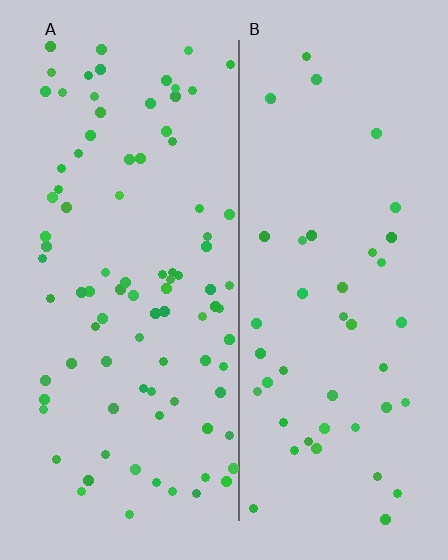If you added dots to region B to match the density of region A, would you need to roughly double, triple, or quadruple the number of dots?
Approximately double.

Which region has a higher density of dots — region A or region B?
A (the left).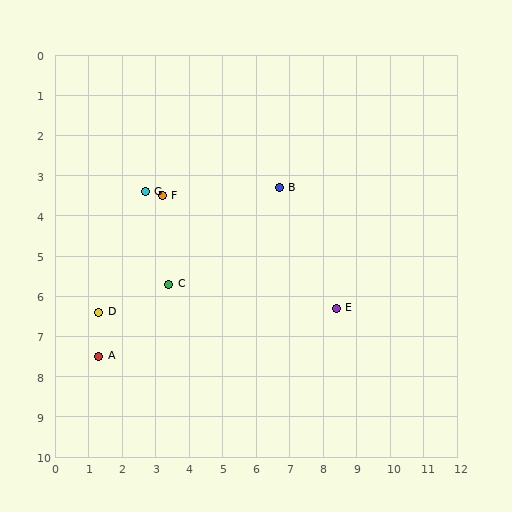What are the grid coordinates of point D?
Point D is at approximately (1.3, 6.4).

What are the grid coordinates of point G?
Point G is at approximately (2.7, 3.4).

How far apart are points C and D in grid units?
Points C and D are about 2.2 grid units apart.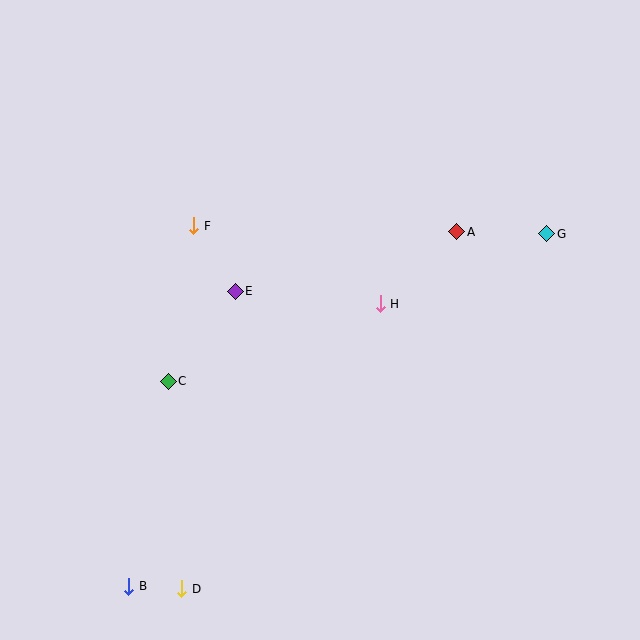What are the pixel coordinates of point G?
Point G is at (547, 234).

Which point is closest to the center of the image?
Point H at (380, 304) is closest to the center.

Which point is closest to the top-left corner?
Point F is closest to the top-left corner.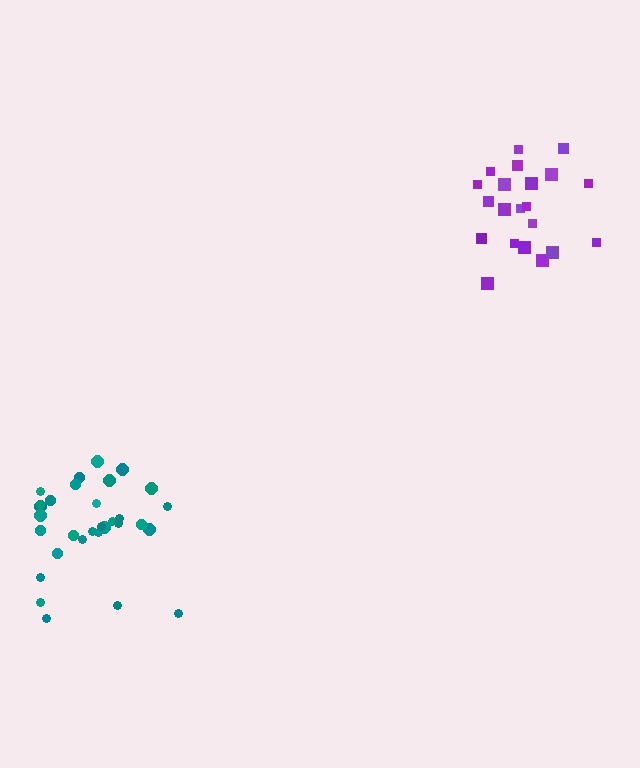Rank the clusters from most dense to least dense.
teal, purple.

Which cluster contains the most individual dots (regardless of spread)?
Teal (32).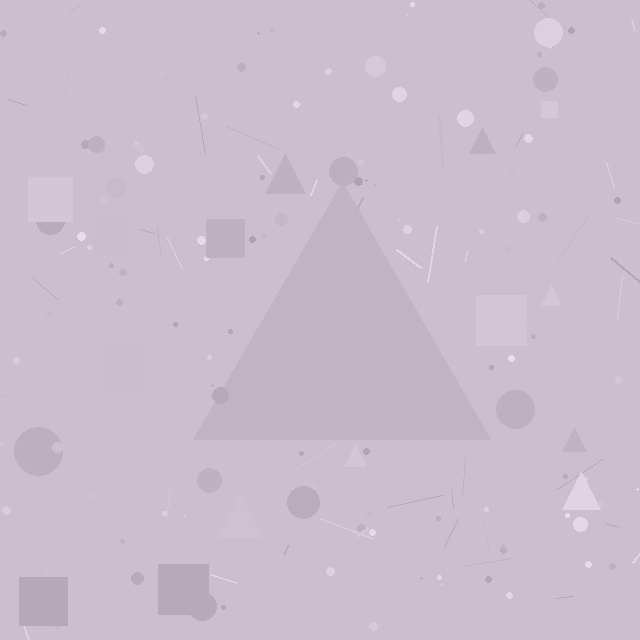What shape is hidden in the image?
A triangle is hidden in the image.